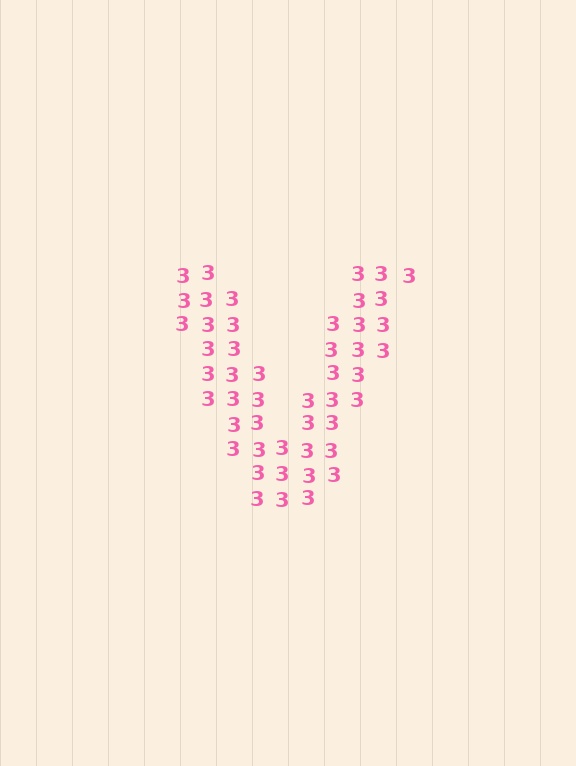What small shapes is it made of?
It is made of small digit 3's.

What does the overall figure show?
The overall figure shows the letter V.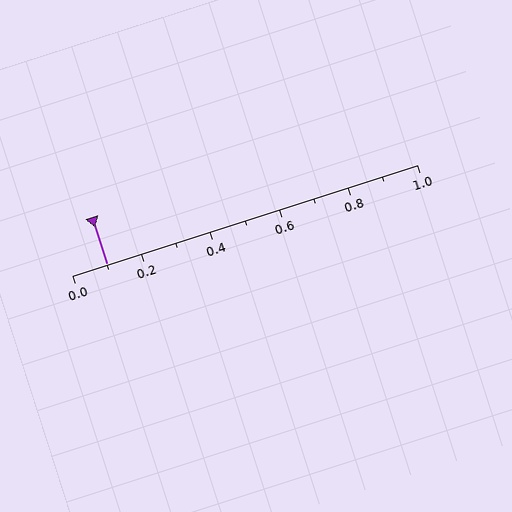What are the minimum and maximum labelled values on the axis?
The axis runs from 0.0 to 1.0.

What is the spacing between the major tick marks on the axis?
The major ticks are spaced 0.2 apart.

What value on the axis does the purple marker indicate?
The marker indicates approximately 0.1.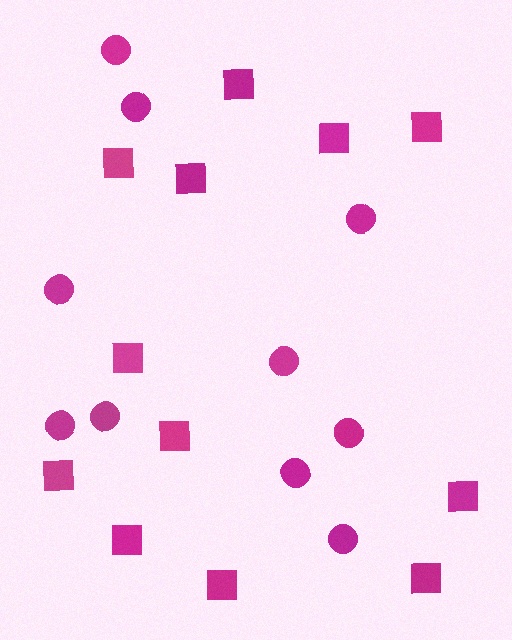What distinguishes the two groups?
There are 2 groups: one group of squares (12) and one group of circles (10).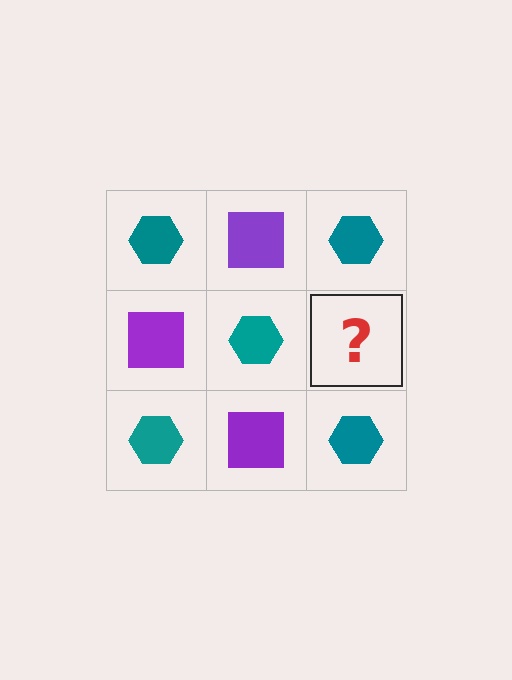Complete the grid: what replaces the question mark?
The question mark should be replaced with a purple square.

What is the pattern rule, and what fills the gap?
The rule is that it alternates teal hexagon and purple square in a checkerboard pattern. The gap should be filled with a purple square.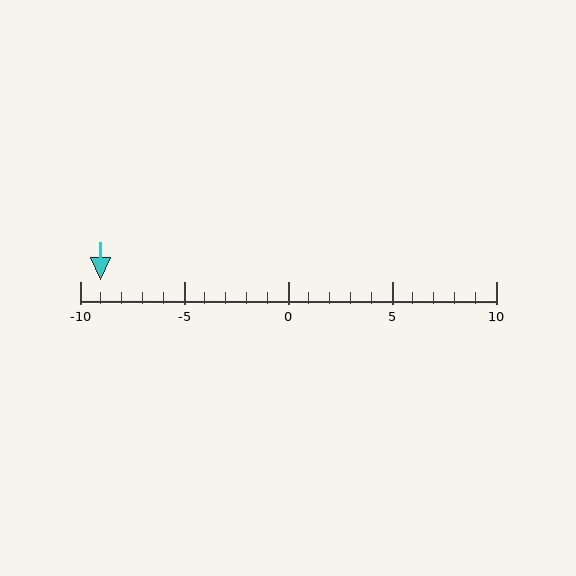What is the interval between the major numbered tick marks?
The major tick marks are spaced 5 units apart.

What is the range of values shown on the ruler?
The ruler shows values from -10 to 10.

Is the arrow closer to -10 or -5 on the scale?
The arrow is closer to -10.